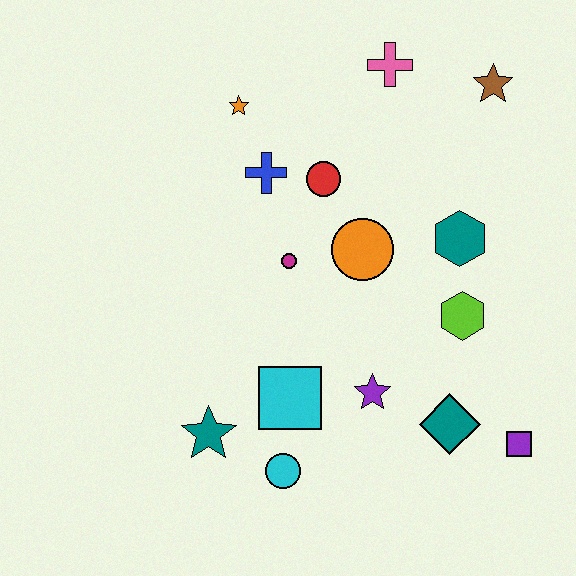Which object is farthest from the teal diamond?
The orange star is farthest from the teal diamond.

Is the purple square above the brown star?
No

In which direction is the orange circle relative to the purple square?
The orange circle is above the purple square.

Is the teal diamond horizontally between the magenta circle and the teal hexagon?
Yes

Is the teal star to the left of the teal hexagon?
Yes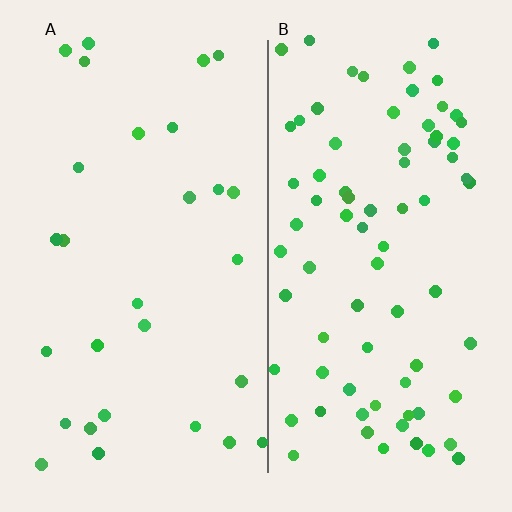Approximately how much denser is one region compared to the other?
Approximately 2.8× — region B over region A.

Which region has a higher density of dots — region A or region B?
B (the right).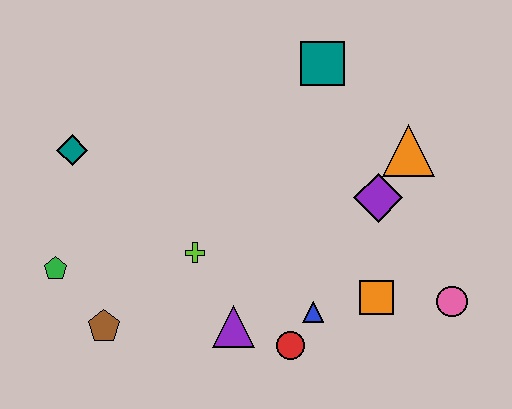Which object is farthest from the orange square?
The teal diamond is farthest from the orange square.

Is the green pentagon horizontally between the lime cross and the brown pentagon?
No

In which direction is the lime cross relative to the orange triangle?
The lime cross is to the left of the orange triangle.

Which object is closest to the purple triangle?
The red circle is closest to the purple triangle.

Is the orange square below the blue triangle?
No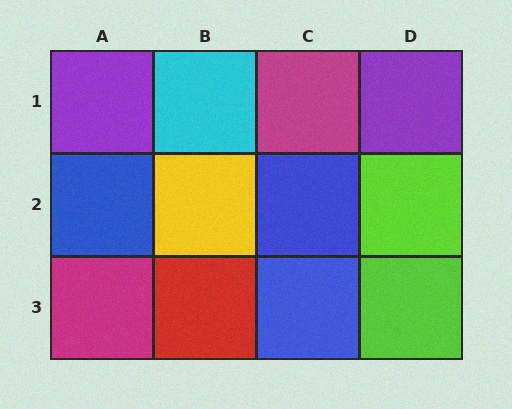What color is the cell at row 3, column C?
Blue.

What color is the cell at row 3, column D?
Lime.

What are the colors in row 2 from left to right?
Blue, yellow, blue, lime.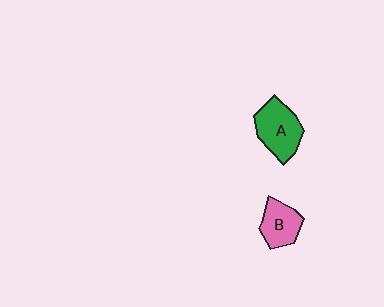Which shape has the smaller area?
Shape B (pink).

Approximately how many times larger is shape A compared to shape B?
Approximately 1.4 times.